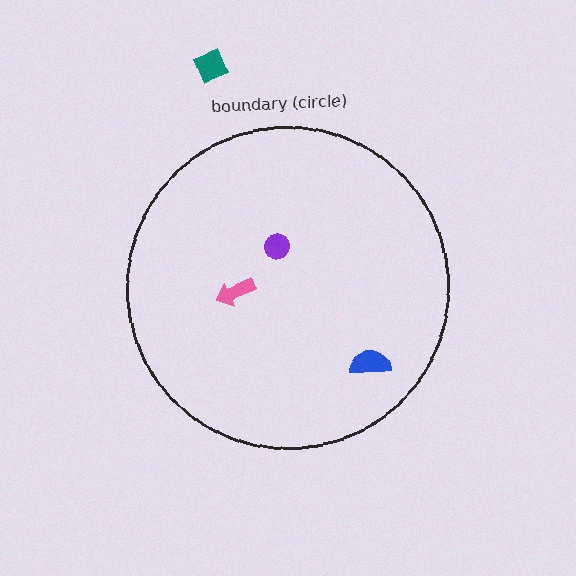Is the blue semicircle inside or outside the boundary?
Inside.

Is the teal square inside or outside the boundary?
Outside.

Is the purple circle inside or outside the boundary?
Inside.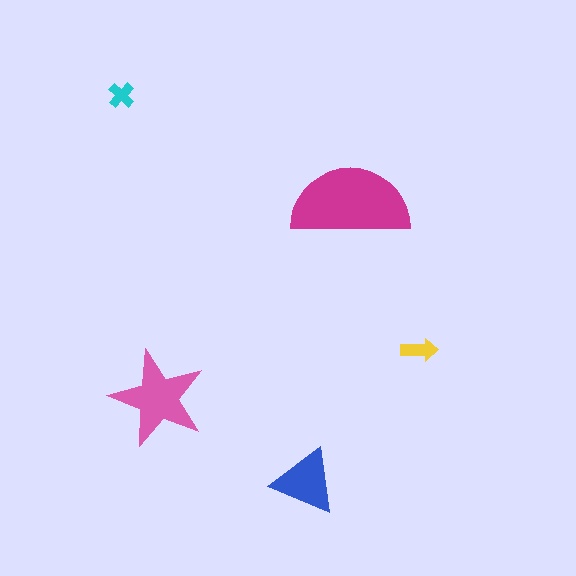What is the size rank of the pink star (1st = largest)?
2nd.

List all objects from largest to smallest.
The magenta semicircle, the pink star, the blue triangle, the yellow arrow, the cyan cross.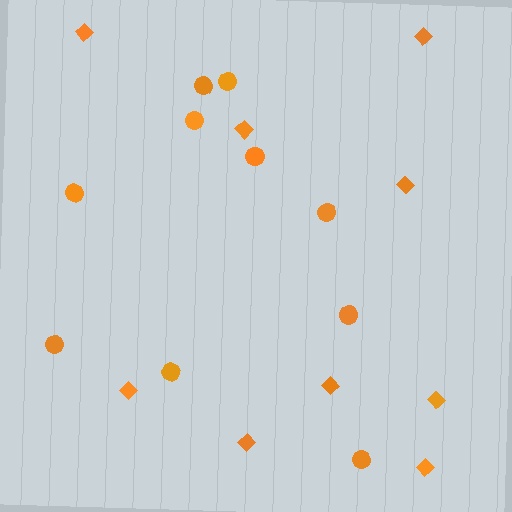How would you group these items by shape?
There are 2 groups: one group of circles (10) and one group of diamonds (9).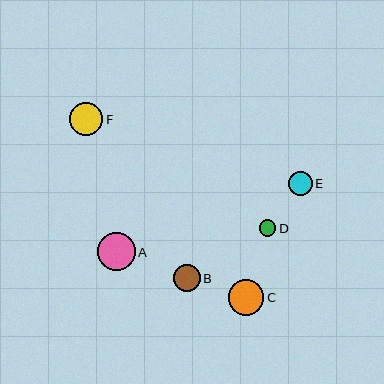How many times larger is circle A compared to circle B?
Circle A is approximately 1.4 times the size of circle B.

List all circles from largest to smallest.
From largest to smallest: A, C, F, B, E, D.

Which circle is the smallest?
Circle D is the smallest with a size of approximately 17 pixels.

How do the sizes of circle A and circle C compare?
Circle A and circle C are approximately the same size.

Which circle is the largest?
Circle A is the largest with a size of approximately 38 pixels.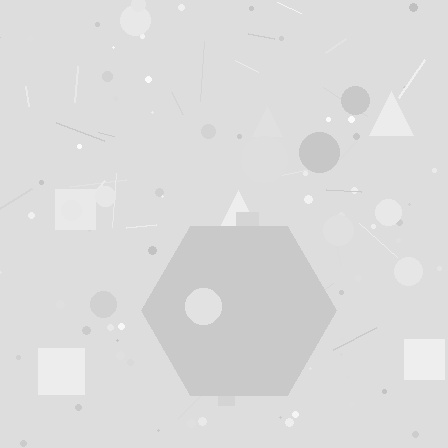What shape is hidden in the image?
A hexagon is hidden in the image.